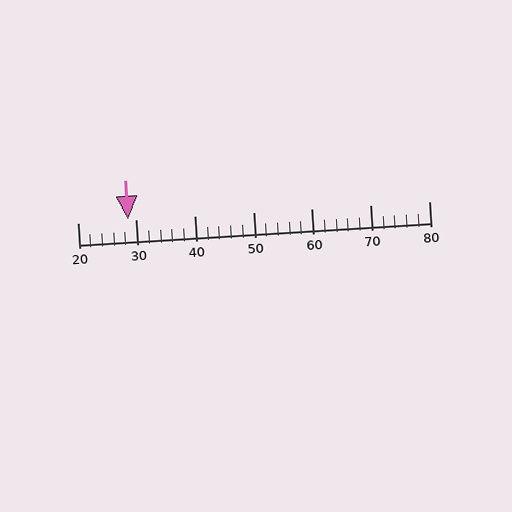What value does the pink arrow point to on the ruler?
The pink arrow points to approximately 29.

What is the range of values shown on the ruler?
The ruler shows values from 20 to 80.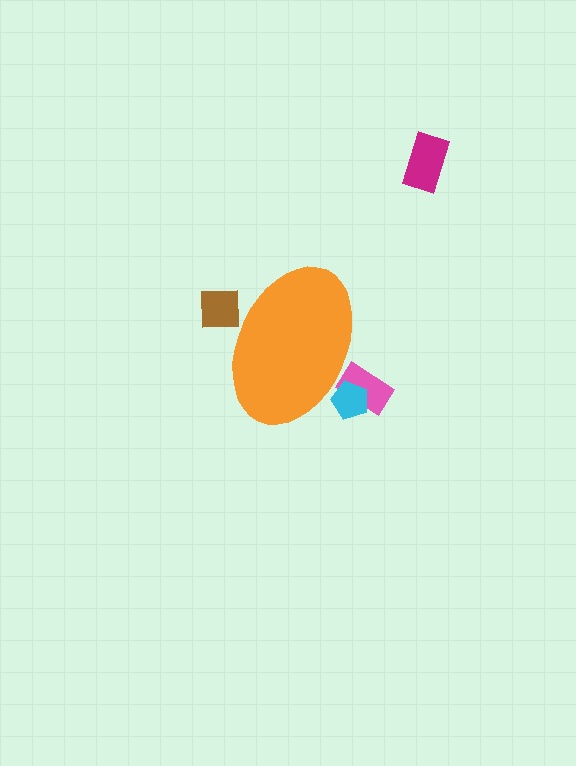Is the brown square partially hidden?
Yes, the brown square is partially hidden behind the orange ellipse.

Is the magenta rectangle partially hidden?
No, the magenta rectangle is fully visible.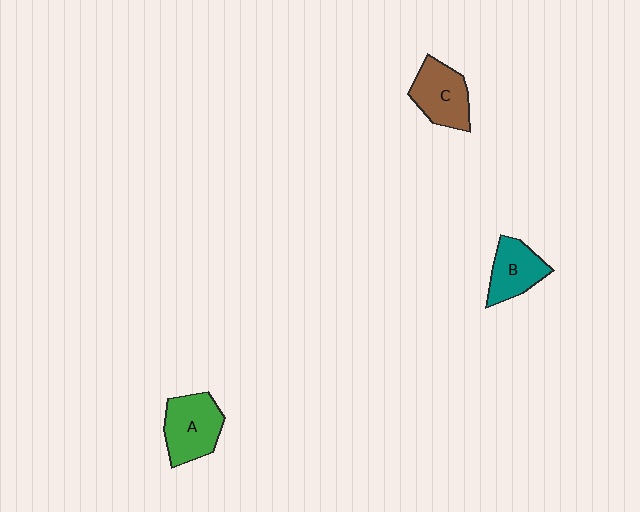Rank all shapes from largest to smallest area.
From largest to smallest: A (green), C (brown), B (teal).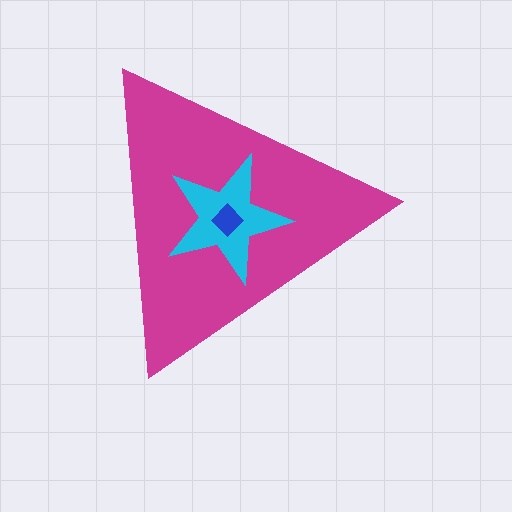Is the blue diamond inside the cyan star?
Yes.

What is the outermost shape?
The magenta triangle.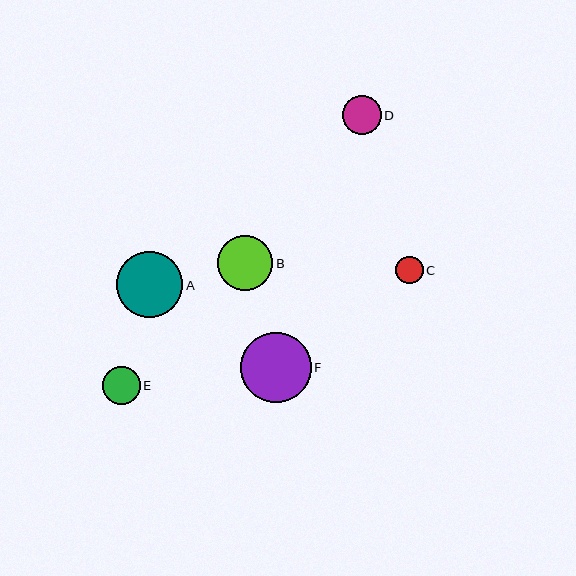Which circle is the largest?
Circle F is the largest with a size of approximately 70 pixels.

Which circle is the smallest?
Circle C is the smallest with a size of approximately 27 pixels.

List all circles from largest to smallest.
From largest to smallest: F, A, B, D, E, C.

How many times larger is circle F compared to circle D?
Circle F is approximately 1.8 times the size of circle D.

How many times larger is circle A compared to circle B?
Circle A is approximately 1.2 times the size of circle B.